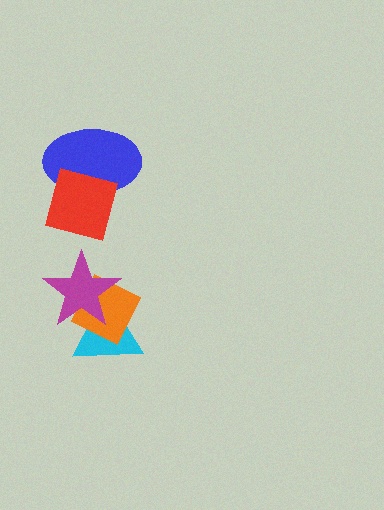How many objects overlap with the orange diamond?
2 objects overlap with the orange diamond.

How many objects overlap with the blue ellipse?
1 object overlaps with the blue ellipse.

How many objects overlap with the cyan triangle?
2 objects overlap with the cyan triangle.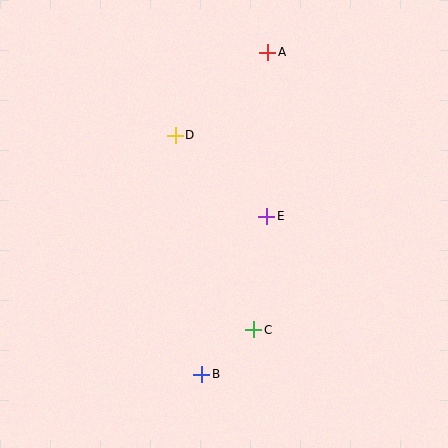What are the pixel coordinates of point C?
Point C is at (254, 330).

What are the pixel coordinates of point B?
Point B is at (202, 374).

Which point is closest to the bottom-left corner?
Point B is closest to the bottom-left corner.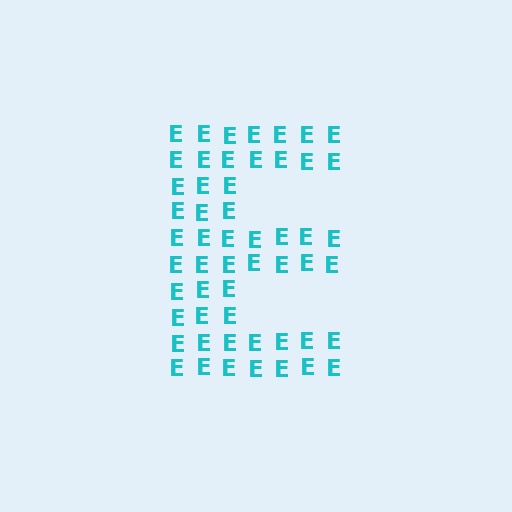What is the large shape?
The large shape is the letter E.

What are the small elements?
The small elements are letter E's.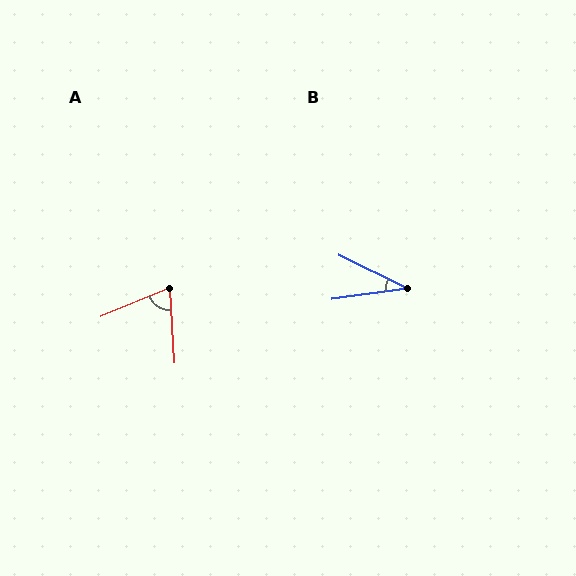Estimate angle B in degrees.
Approximately 34 degrees.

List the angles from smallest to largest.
B (34°), A (71°).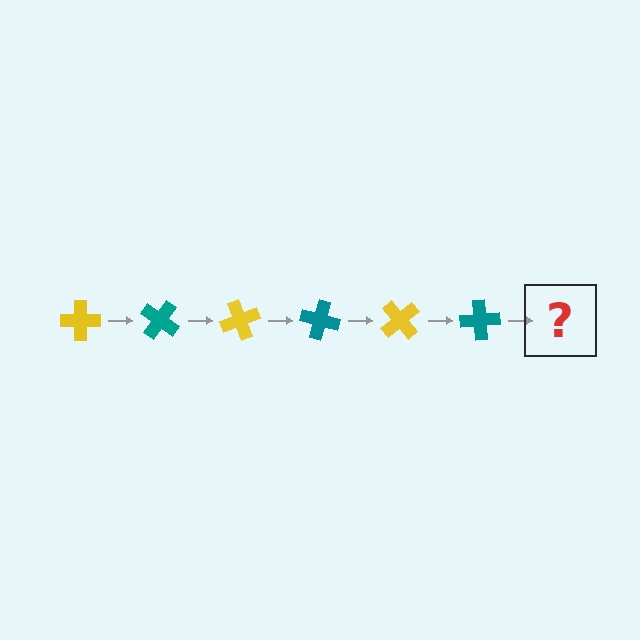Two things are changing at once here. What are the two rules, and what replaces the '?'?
The two rules are that it rotates 35 degrees each step and the color cycles through yellow and teal. The '?' should be a yellow cross, rotated 210 degrees from the start.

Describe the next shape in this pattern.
It should be a yellow cross, rotated 210 degrees from the start.